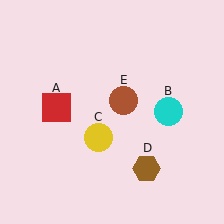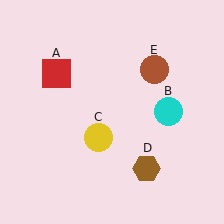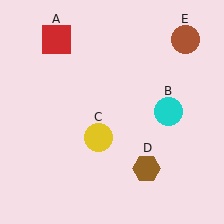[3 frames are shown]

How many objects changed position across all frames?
2 objects changed position: red square (object A), brown circle (object E).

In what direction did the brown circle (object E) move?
The brown circle (object E) moved up and to the right.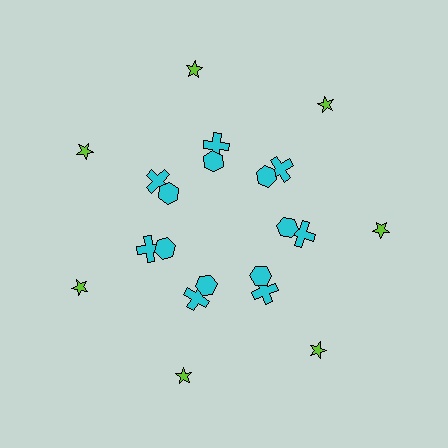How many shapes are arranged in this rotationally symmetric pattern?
There are 21 shapes, arranged in 7 groups of 3.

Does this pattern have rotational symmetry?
Yes, this pattern has 7-fold rotational symmetry. It looks the same after rotating 51 degrees around the center.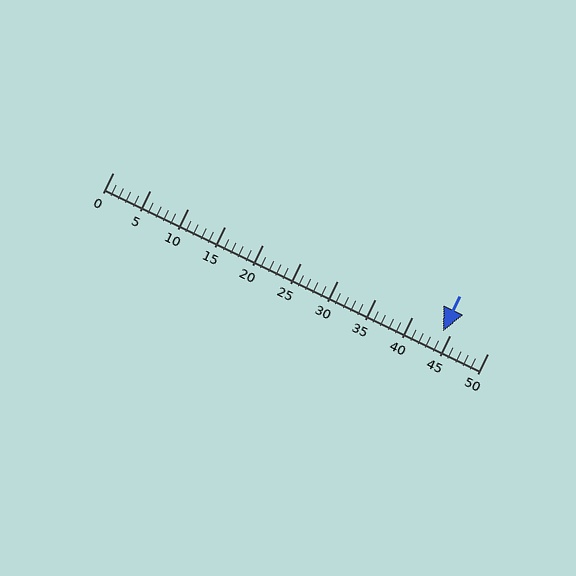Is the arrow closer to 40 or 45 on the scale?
The arrow is closer to 45.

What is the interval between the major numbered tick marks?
The major tick marks are spaced 5 units apart.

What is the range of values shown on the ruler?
The ruler shows values from 0 to 50.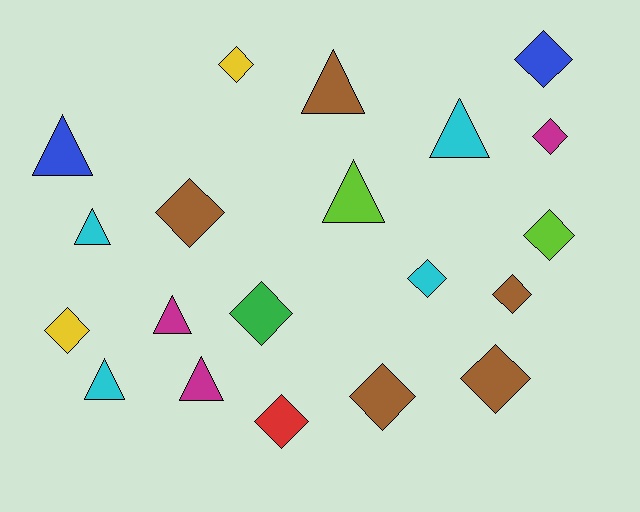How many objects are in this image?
There are 20 objects.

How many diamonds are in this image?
There are 12 diamonds.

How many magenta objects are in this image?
There are 3 magenta objects.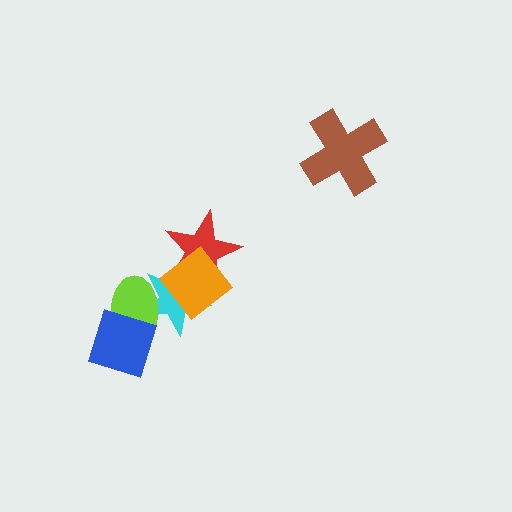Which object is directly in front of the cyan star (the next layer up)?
The red star is directly in front of the cyan star.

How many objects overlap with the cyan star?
4 objects overlap with the cyan star.